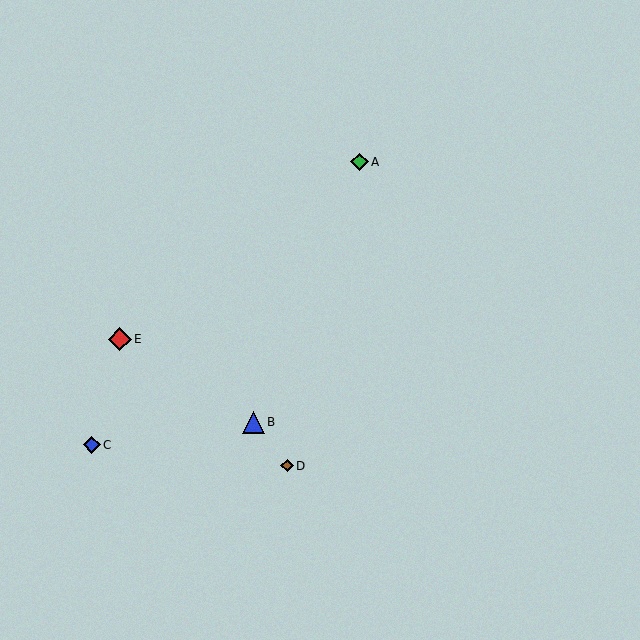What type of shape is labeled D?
Shape D is a brown diamond.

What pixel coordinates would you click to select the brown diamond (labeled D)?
Click at (287, 466) to select the brown diamond D.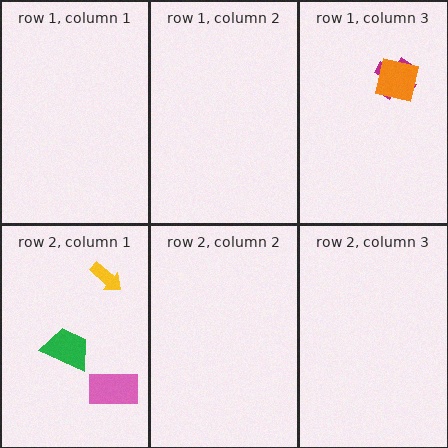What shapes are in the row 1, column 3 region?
The magenta cross, the orange square.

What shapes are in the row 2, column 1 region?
The pink rectangle, the green trapezoid, the yellow arrow.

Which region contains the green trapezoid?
The row 2, column 1 region.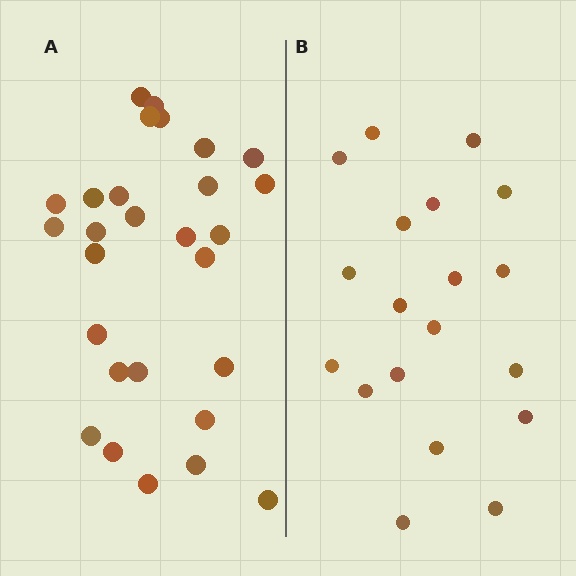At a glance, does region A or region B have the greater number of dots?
Region A (the left region) has more dots.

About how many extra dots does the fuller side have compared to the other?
Region A has roughly 8 or so more dots than region B.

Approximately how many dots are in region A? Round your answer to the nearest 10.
About 30 dots. (The exact count is 28, which rounds to 30.)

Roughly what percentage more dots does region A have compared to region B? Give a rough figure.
About 45% more.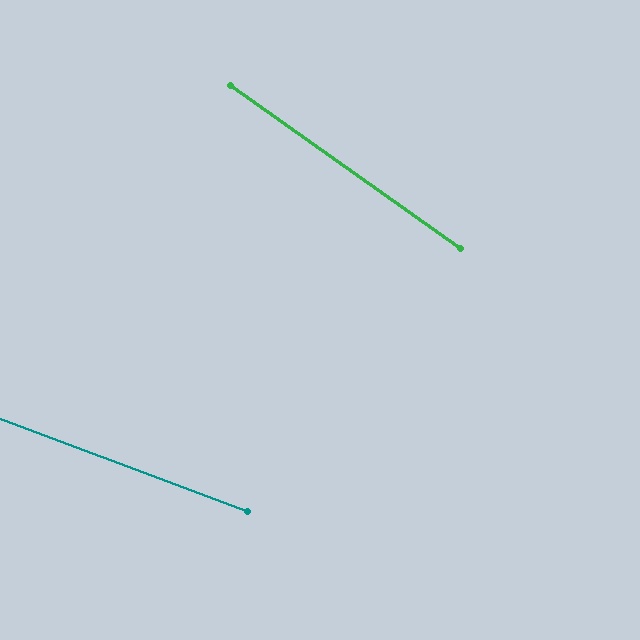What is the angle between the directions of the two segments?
Approximately 15 degrees.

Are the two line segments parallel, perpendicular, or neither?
Neither parallel nor perpendicular — they differ by about 15°.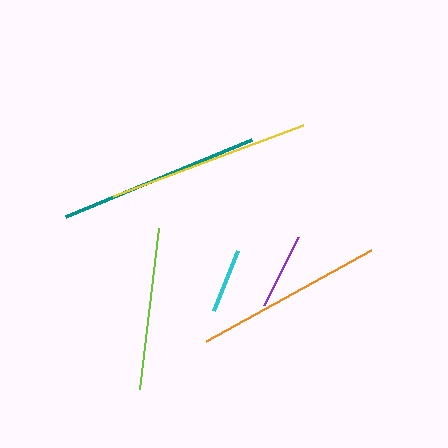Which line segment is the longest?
The yellow line is the longest at approximately 203 pixels.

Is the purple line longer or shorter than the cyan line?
The purple line is longer than the cyan line.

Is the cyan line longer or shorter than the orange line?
The orange line is longer than the cyan line.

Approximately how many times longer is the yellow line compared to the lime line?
The yellow line is approximately 1.3 times the length of the lime line.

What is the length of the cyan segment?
The cyan segment is approximately 65 pixels long.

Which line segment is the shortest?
The cyan line is the shortest at approximately 65 pixels.